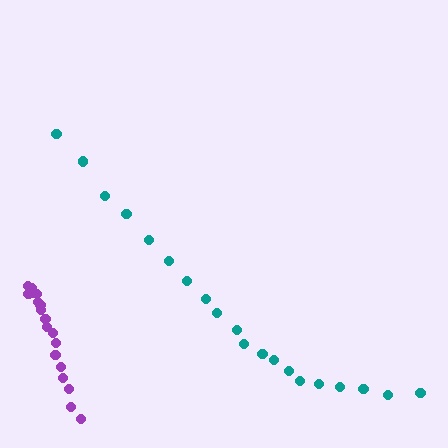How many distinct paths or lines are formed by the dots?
There are 2 distinct paths.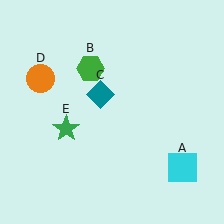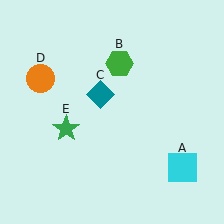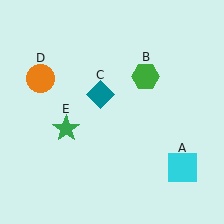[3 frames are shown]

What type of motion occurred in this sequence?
The green hexagon (object B) rotated clockwise around the center of the scene.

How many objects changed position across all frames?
1 object changed position: green hexagon (object B).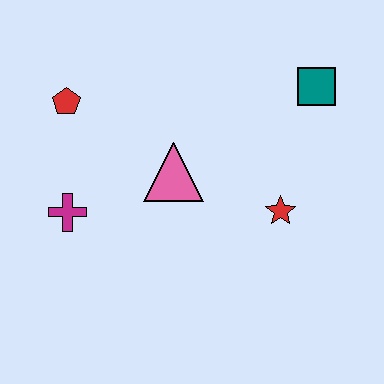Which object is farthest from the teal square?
The magenta cross is farthest from the teal square.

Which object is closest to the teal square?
The red star is closest to the teal square.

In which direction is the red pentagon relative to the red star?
The red pentagon is to the left of the red star.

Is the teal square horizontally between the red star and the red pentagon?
No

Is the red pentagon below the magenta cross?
No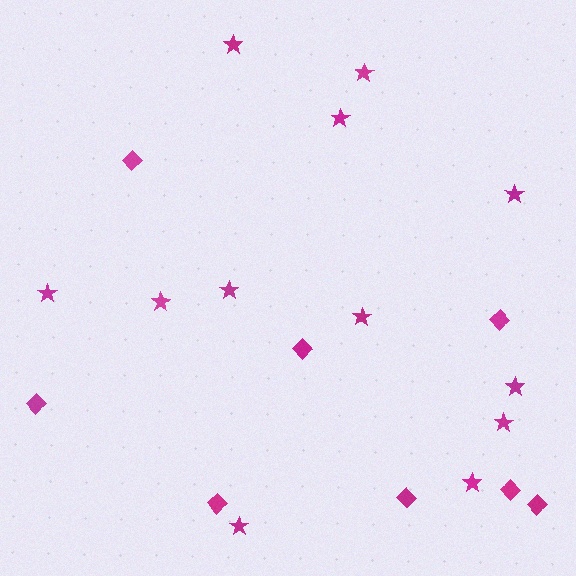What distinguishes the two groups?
There are 2 groups: one group of stars (12) and one group of diamonds (8).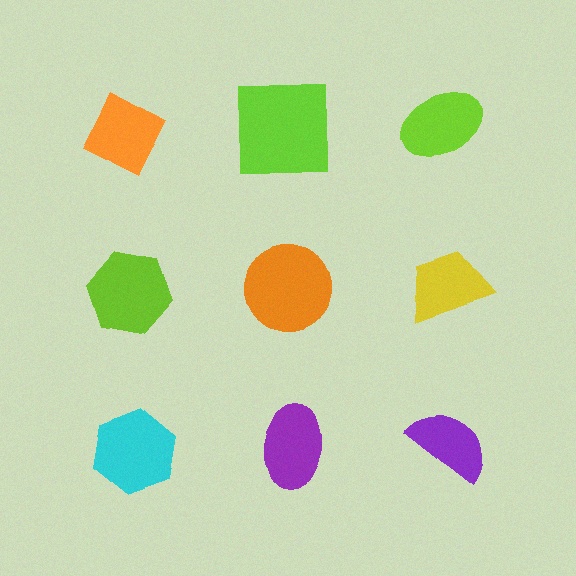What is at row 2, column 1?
A lime hexagon.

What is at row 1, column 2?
A lime square.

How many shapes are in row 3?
3 shapes.